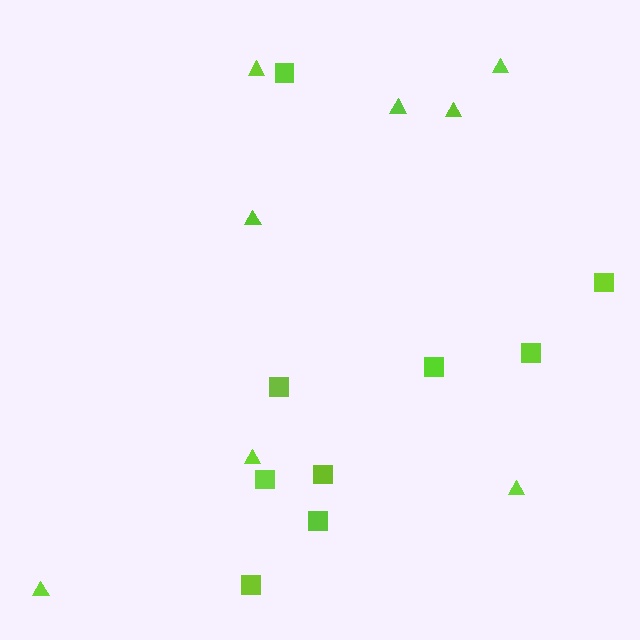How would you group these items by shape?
There are 2 groups: one group of squares (9) and one group of triangles (8).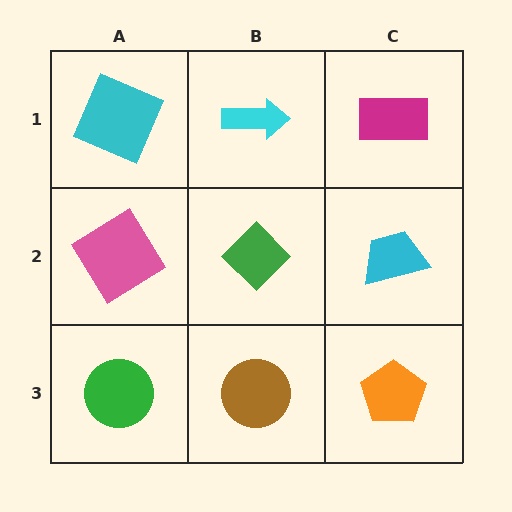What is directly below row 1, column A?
A pink diamond.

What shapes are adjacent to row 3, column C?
A cyan trapezoid (row 2, column C), a brown circle (row 3, column B).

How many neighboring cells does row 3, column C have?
2.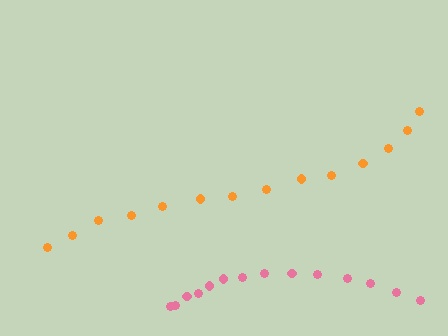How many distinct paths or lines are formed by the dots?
There are 2 distinct paths.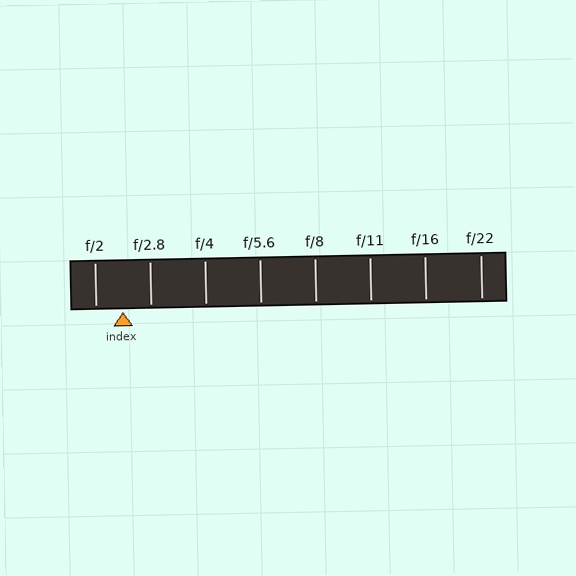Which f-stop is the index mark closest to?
The index mark is closest to f/2.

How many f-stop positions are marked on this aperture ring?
There are 8 f-stop positions marked.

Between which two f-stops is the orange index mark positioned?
The index mark is between f/2 and f/2.8.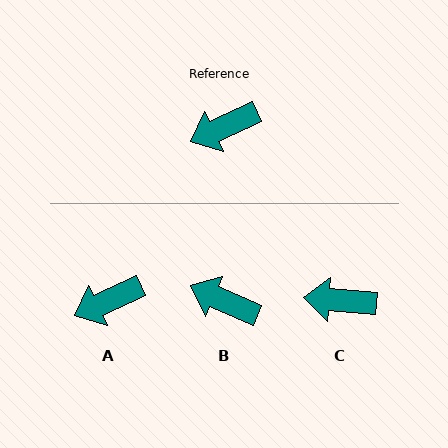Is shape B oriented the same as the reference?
No, it is off by about 48 degrees.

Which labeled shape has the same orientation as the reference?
A.